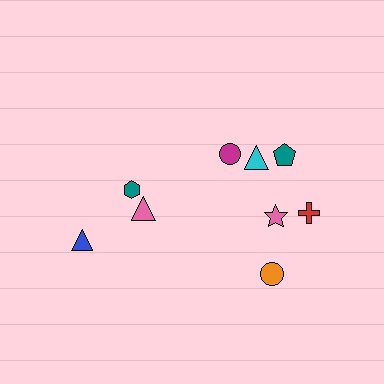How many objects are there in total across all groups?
There are 9 objects.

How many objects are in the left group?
There are 3 objects.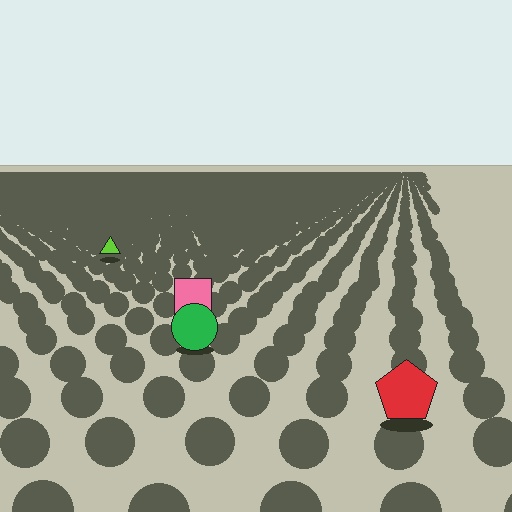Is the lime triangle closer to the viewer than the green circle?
No. The green circle is closer — you can tell from the texture gradient: the ground texture is coarser near it.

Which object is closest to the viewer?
The red pentagon is closest. The texture marks near it are larger and more spread out.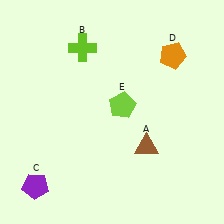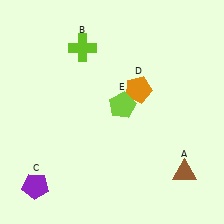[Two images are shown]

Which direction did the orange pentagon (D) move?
The orange pentagon (D) moved left.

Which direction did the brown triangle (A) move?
The brown triangle (A) moved right.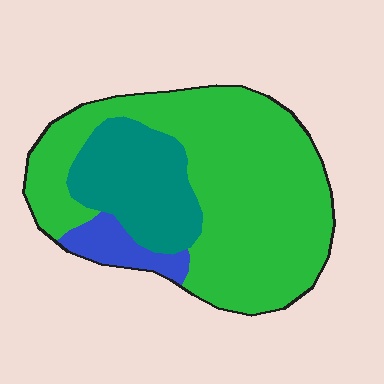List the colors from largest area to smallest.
From largest to smallest: green, teal, blue.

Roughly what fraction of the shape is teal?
Teal takes up between a sixth and a third of the shape.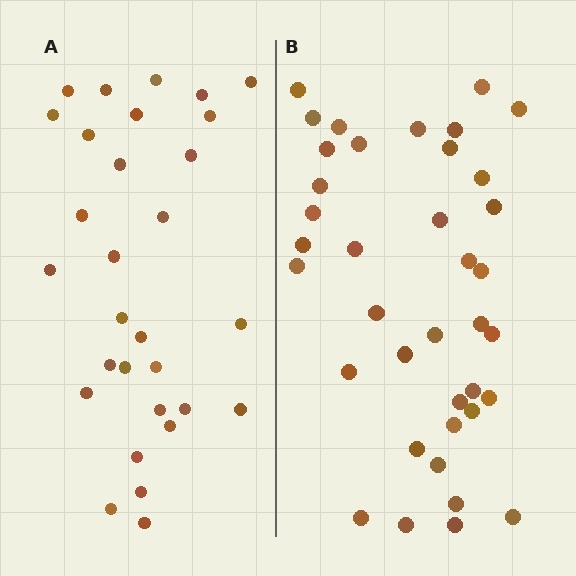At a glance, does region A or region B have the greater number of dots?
Region B (the right region) has more dots.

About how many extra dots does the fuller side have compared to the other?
Region B has roughly 8 or so more dots than region A.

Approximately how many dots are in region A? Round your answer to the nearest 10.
About 30 dots.